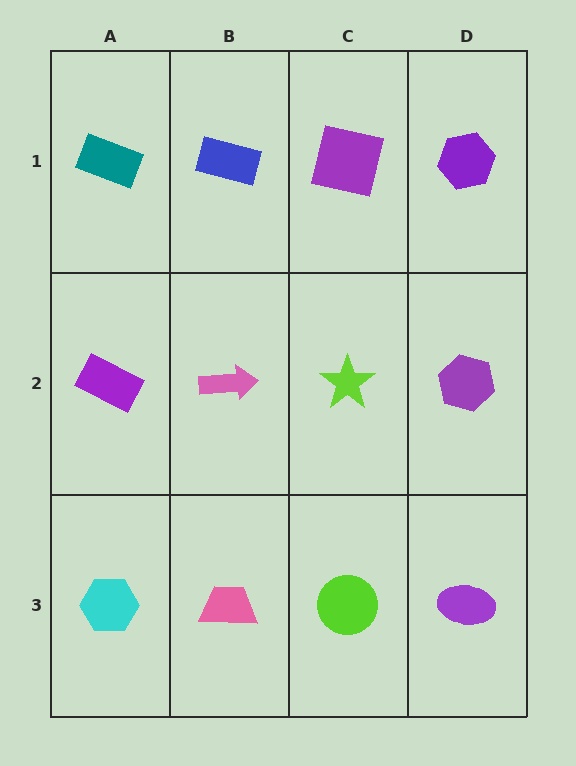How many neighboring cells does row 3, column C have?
3.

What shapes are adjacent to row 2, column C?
A purple square (row 1, column C), a lime circle (row 3, column C), a pink arrow (row 2, column B), a purple hexagon (row 2, column D).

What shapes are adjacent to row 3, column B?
A pink arrow (row 2, column B), a cyan hexagon (row 3, column A), a lime circle (row 3, column C).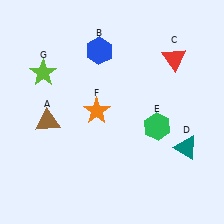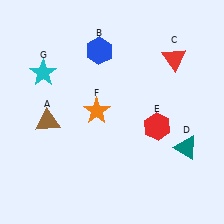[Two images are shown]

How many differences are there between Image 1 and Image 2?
There are 2 differences between the two images.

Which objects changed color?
E changed from green to red. G changed from lime to cyan.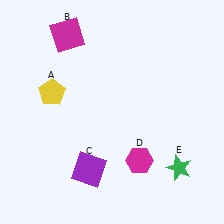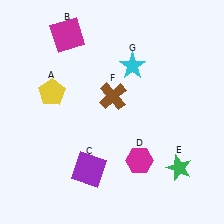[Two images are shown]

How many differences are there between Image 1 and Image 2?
There are 2 differences between the two images.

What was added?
A brown cross (F), a cyan star (G) were added in Image 2.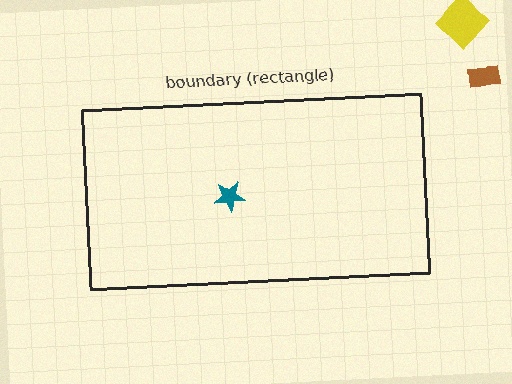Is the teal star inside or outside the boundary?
Inside.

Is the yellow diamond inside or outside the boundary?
Outside.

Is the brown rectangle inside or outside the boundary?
Outside.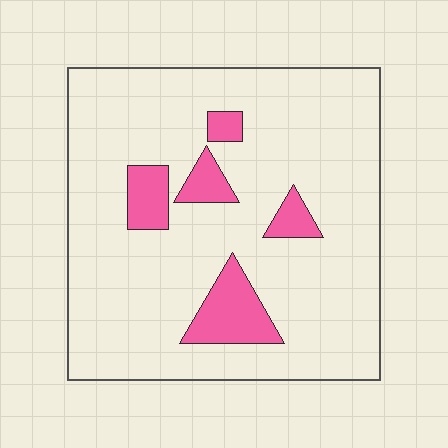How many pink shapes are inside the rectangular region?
5.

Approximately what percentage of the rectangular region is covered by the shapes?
Approximately 15%.